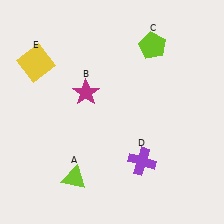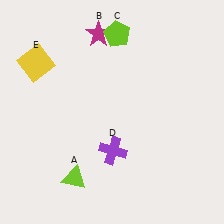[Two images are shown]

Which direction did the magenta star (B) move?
The magenta star (B) moved up.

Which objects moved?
The objects that moved are: the magenta star (B), the lime pentagon (C), the purple cross (D).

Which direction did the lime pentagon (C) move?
The lime pentagon (C) moved left.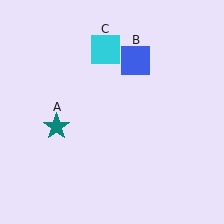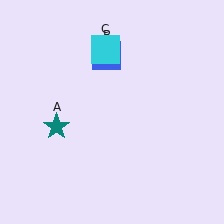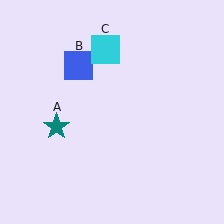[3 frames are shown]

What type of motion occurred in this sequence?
The blue square (object B) rotated counterclockwise around the center of the scene.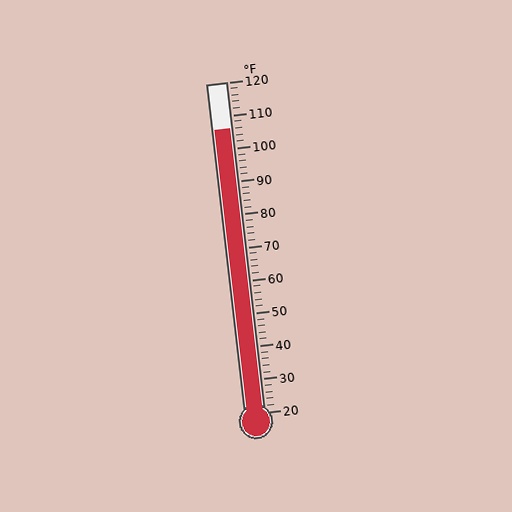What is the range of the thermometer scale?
The thermometer scale ranges from 20°F to 120°F.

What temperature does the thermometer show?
The thermometer shows approximately 106°F.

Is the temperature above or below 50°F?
The temperature is above 50°F.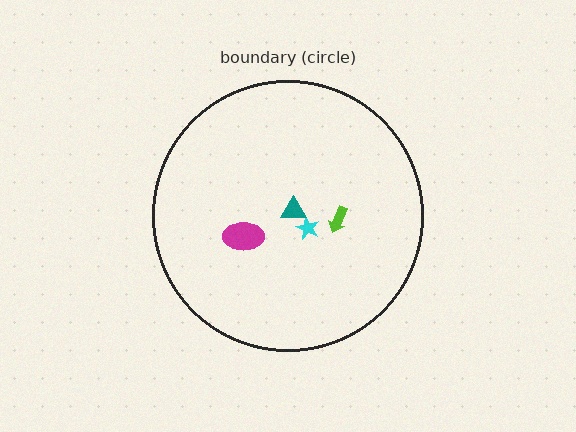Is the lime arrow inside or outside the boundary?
Inside.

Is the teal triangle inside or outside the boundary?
Inside.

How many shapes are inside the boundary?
4 inside, 0 outside.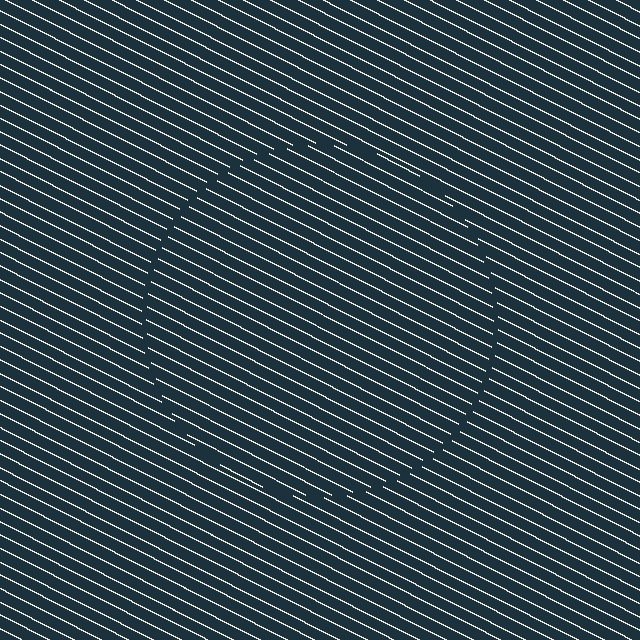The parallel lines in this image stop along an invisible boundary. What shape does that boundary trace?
An illusory circle. The interior of the shape contains the same grating, shifted by half a period — the contour is defined by the phase discontinuity where line-ends from the inner and outer gratings abut.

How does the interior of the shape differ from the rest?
The interior of the shape contains the same grating, shifted by half a period — the contour is defined by the phase discontinuity where line-ends from the inner and outer gratings abut.